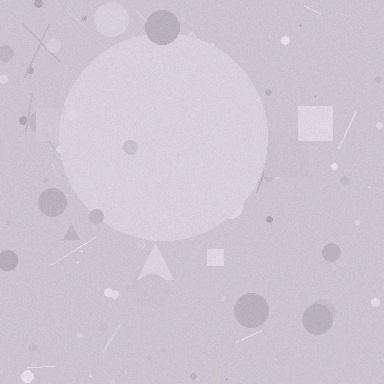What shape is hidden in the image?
A circle is hidden in the image.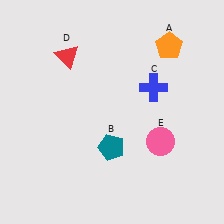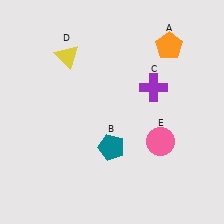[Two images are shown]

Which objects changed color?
C changed from blue to purple. D changed from red to yellow.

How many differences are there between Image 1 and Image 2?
There are 2 differences between the two images.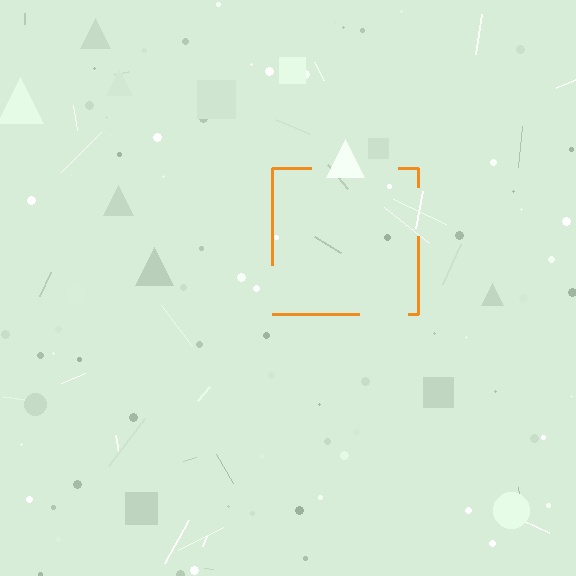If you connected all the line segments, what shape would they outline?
They would outline a square.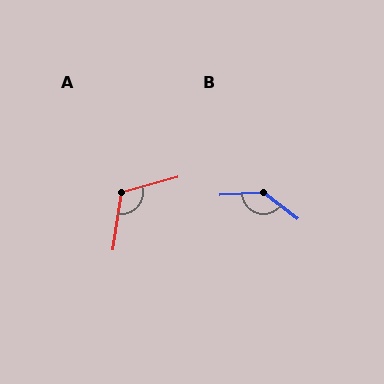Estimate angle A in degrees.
Approximately 114 degrees.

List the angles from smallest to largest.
A (114°), B (140°).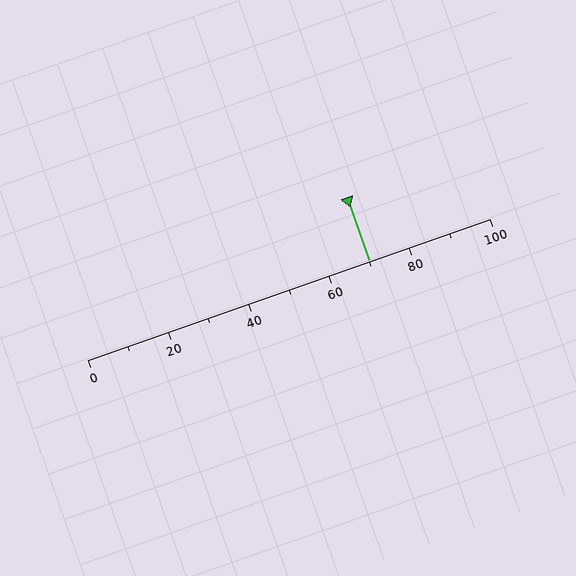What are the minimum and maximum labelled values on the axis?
The axis runs from 0 to 100.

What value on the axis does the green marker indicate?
The marker indicates approximately 70.